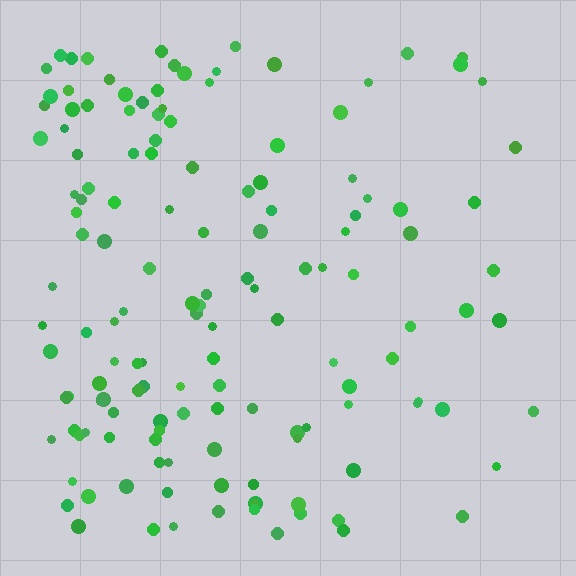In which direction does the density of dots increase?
From right to left, with the left side densest.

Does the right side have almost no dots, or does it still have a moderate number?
Still a moderate number, just noticeably fewer than the left.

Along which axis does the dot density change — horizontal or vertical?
Horizontal.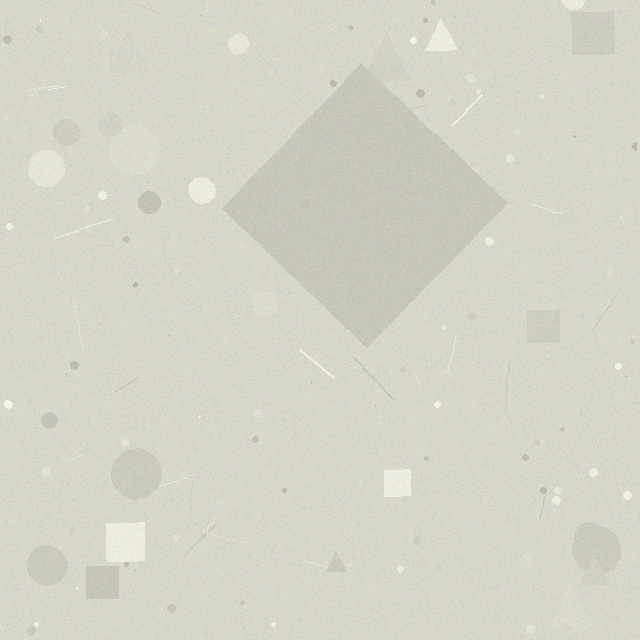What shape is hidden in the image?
A diamond is hidden in the image.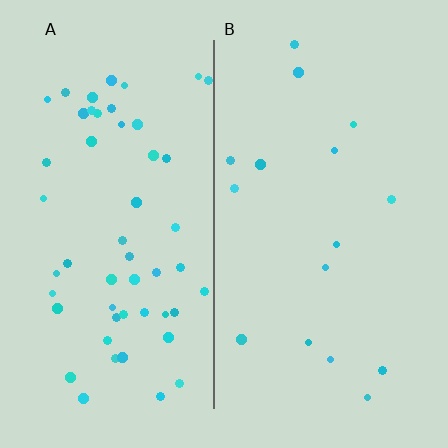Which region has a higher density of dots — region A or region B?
A (the left).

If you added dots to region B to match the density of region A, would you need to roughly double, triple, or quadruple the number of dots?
Approximately quadruple.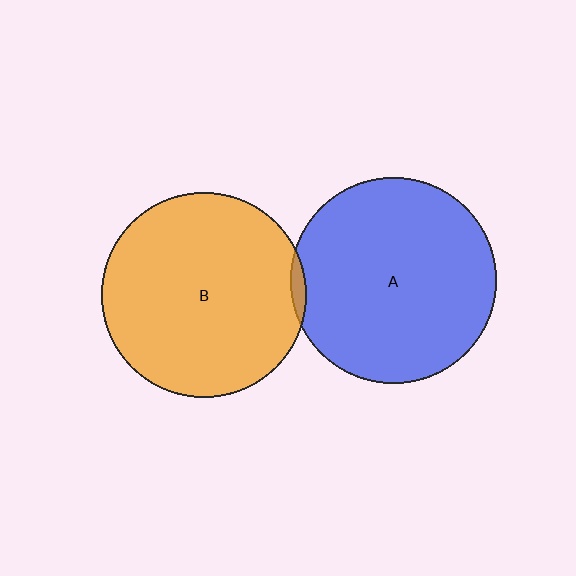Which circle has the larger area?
Circle A (blue).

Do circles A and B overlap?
Yes.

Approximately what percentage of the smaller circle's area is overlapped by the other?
Approximately 5%.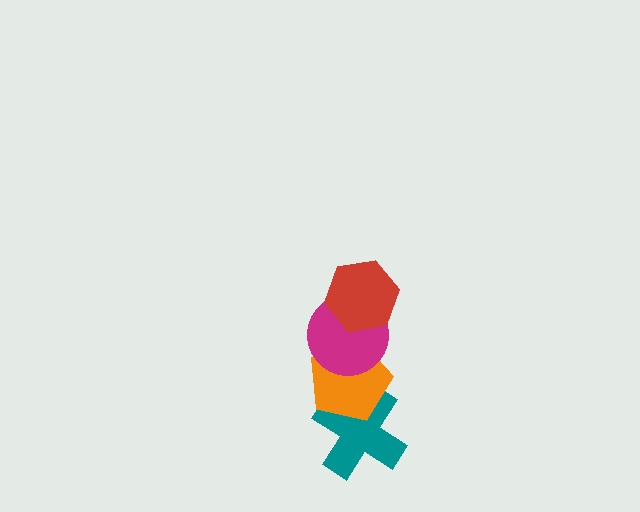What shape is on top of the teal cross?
The orange pentagon is on top of the teal cross.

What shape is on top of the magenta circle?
The red hexagon is on top of the magenta circle.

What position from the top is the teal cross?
The teal cross is 4th from the top.